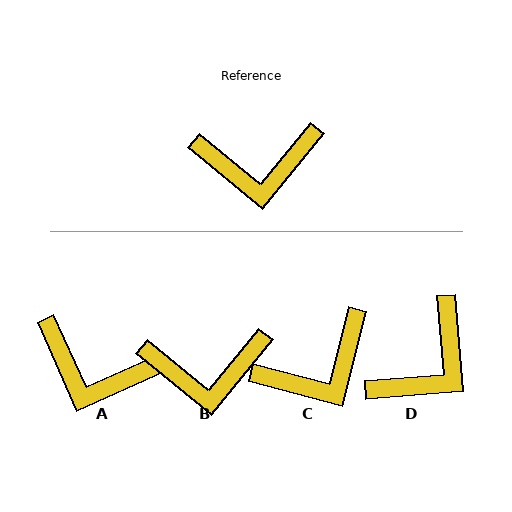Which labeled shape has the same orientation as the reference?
B.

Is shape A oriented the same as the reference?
No, it is off by about 26 degrees.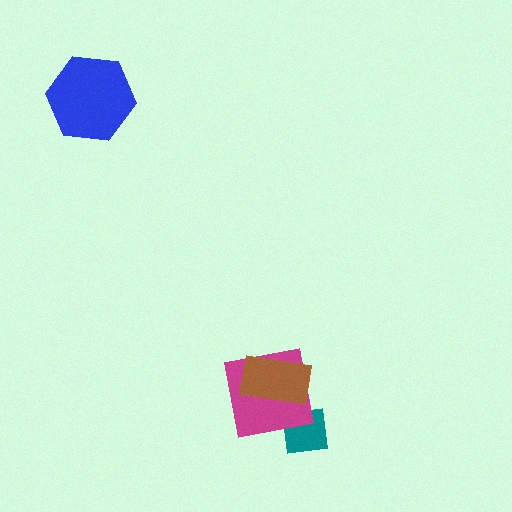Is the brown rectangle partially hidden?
No, no other shape covers it.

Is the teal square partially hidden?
Yes, it is partially covered by another shape.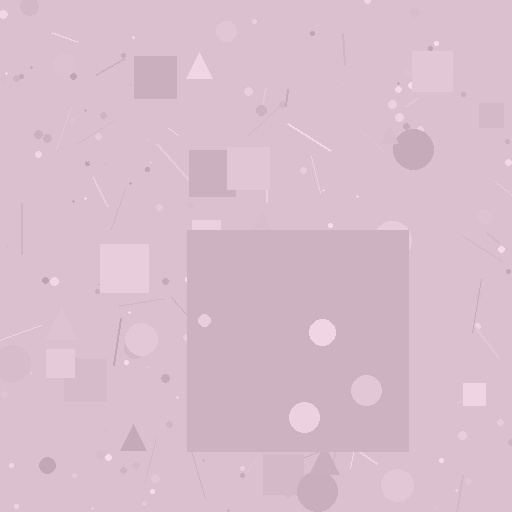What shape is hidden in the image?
A square is hidden in the image.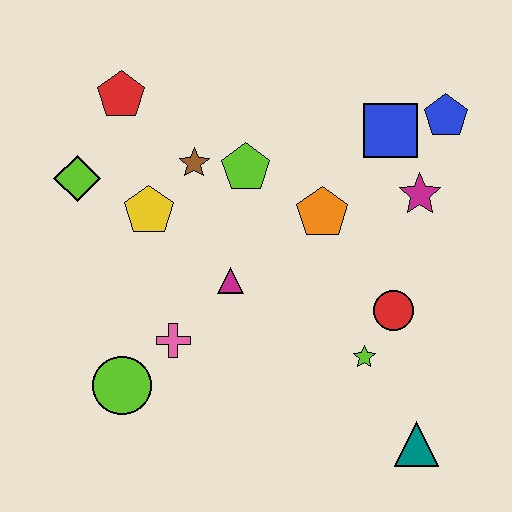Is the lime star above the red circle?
No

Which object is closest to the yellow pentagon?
The brown star is closest to the yellow pentagon.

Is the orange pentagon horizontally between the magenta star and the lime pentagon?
Yes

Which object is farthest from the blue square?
The lime circle is farthest from the blue square.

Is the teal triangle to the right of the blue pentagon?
No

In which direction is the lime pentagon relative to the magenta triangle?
The lime pentagon is above the magenta triangle.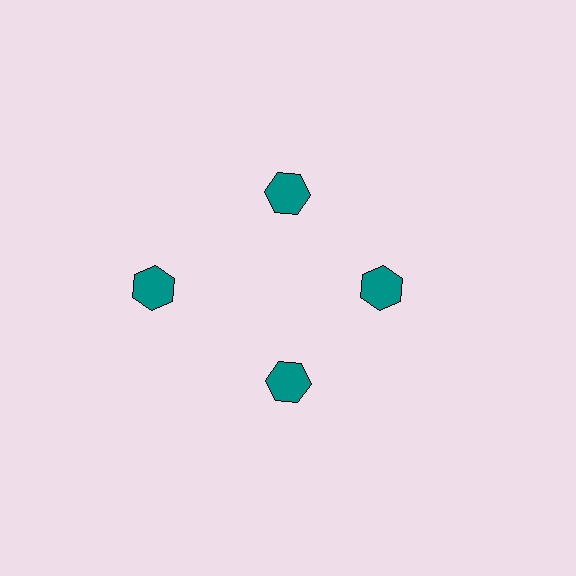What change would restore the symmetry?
The symmetry would be restored by moving it inward, back onto the ring so that all 4 hexagons sit at equal angles and equal distance from the center.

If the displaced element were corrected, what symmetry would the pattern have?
It would have 4-fold rotational symmetry — the pattern would map onto itself every 90 degrees.